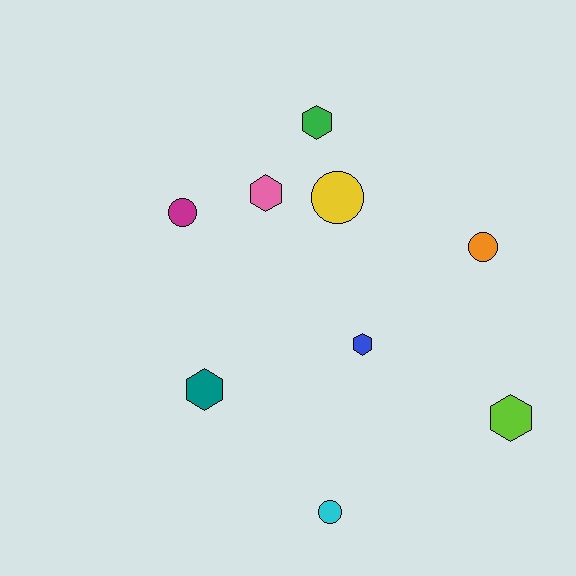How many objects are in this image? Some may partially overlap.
There are 9 objects.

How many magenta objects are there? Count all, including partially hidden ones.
There is 1 magenta object.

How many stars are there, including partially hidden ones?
There are no stars.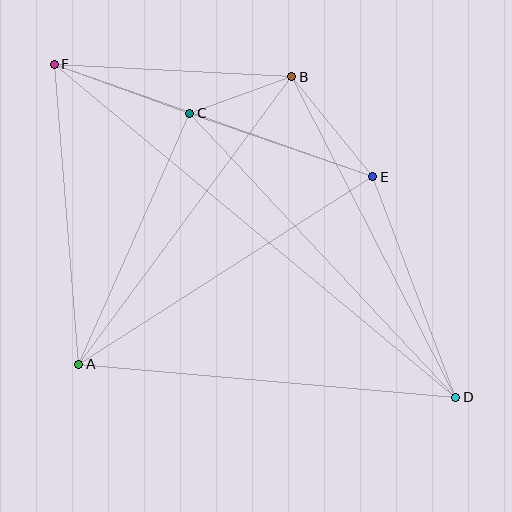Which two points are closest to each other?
Points B and C are closest to each other.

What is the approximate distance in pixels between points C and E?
The distance between C and E is approximately 194 pixels.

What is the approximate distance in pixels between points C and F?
The distance between C and F is approximately 144 pixels.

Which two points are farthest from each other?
Points D and F are farthest from each other.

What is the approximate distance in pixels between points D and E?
The distance between D and E is approximately 236 pixels.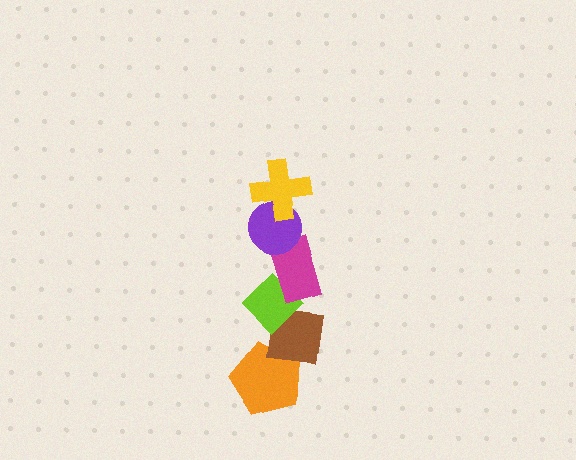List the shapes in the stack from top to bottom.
From top to bottom: the yellow cross, the purple circle, the magenta rectangle, the lime diamond, the brown square, the orange pentagon.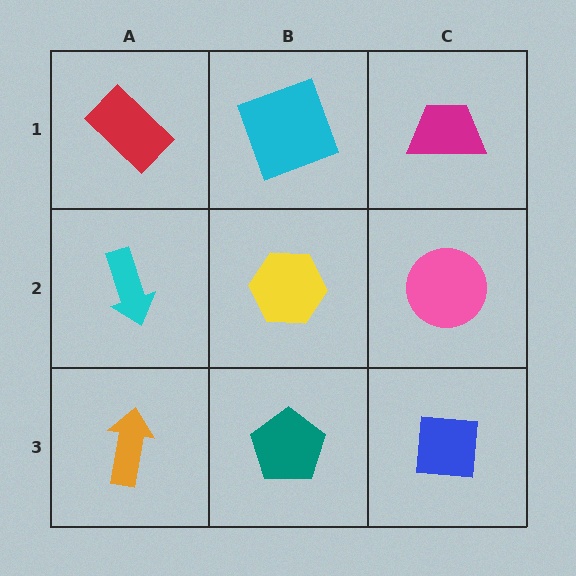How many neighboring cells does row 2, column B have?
4.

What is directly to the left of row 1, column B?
A red rectangle.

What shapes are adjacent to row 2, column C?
A magenta trapezoid (row 1, column C), a blue square (row 3, column C), a yellow hexagon (row 2, column B).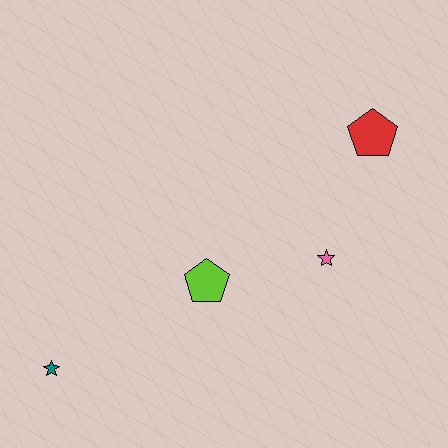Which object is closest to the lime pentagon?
The pink star is closest to the lime pentagon.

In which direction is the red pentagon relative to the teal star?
The red pentagon is to the right of the teal star.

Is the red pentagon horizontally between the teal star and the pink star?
No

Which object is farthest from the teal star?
The red pentagon is farthest from the teal star.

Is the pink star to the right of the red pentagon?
No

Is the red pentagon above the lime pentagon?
Yes